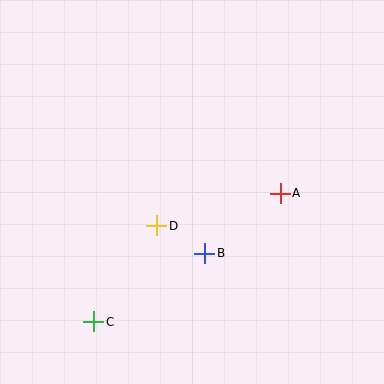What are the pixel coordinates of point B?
Point B is at (205, 253).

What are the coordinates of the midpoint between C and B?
The midpoint between C and B is at (149, 288).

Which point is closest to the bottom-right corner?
Point A is closest to the bottom-right corner.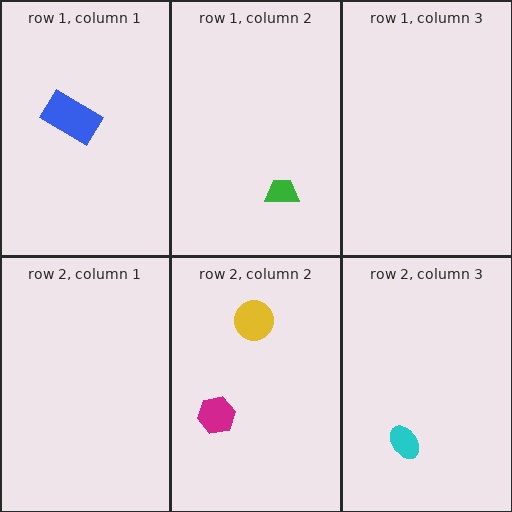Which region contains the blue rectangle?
The row 1, column 1 region.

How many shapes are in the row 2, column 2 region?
2.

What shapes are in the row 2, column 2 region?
The yellow circle, the magenta hexagon.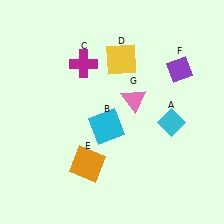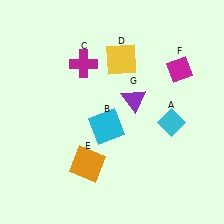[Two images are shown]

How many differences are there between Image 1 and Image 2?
There are 2 differences between the two images.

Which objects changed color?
F changed from purple to magenta. G changed from pink to purple.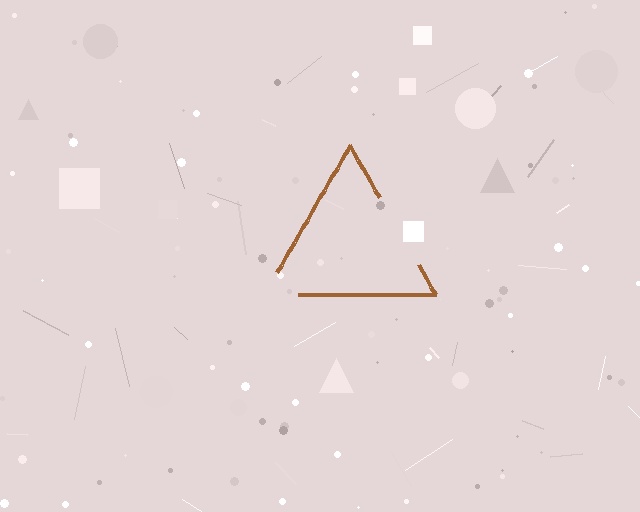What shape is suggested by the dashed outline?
The dashed outline suggests a triangle.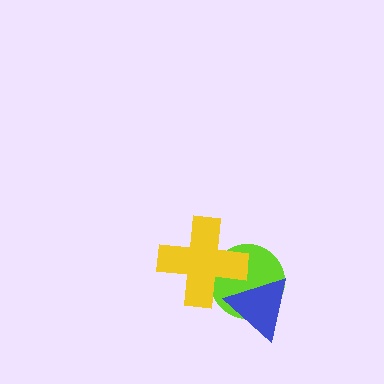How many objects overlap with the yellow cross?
2 objects overlap with the yellow cross.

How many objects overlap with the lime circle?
2 objects overlap with the lime circle.